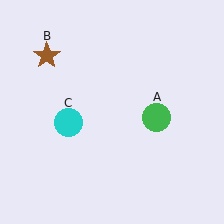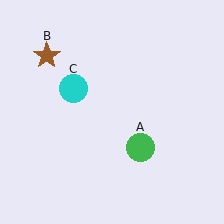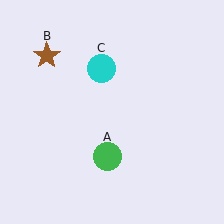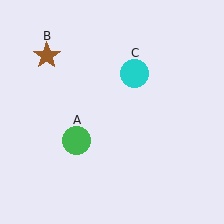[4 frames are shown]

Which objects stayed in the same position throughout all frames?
Brown star (object B) remained stationary.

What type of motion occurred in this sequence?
The green circle (object A), cyan circle (object C) rotated clockwise around the center of the scene.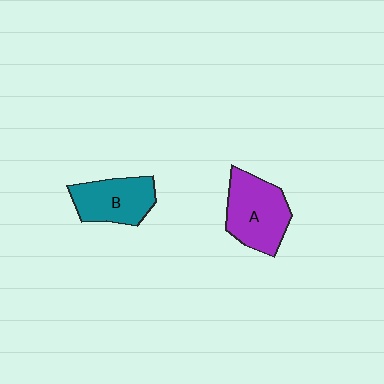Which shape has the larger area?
Shape A (purple).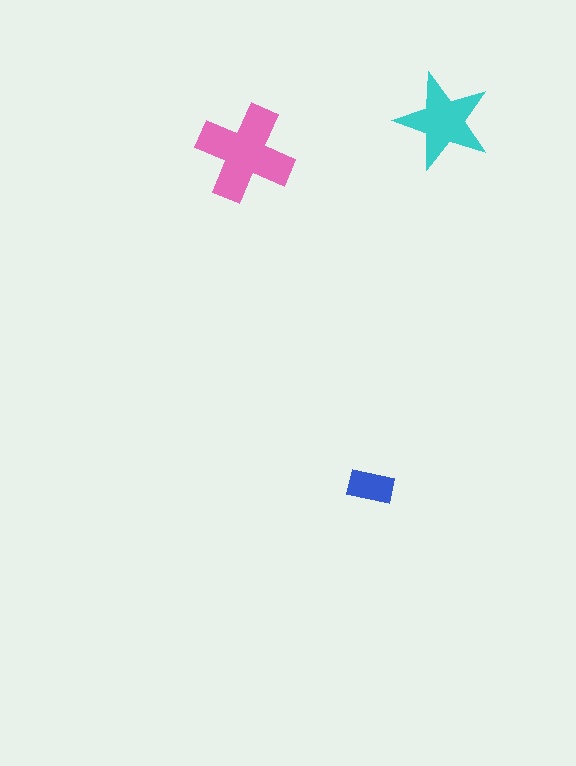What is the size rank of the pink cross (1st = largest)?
1st.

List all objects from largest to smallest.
The pink cross, the cyan star, the blue rectangle.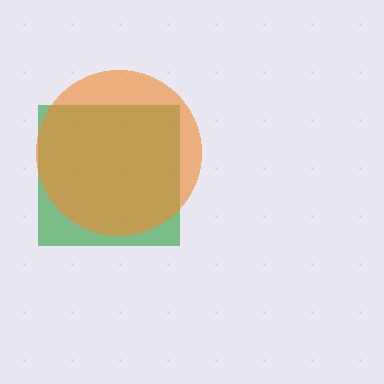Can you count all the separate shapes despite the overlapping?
Yes, there are 2 separate shapes.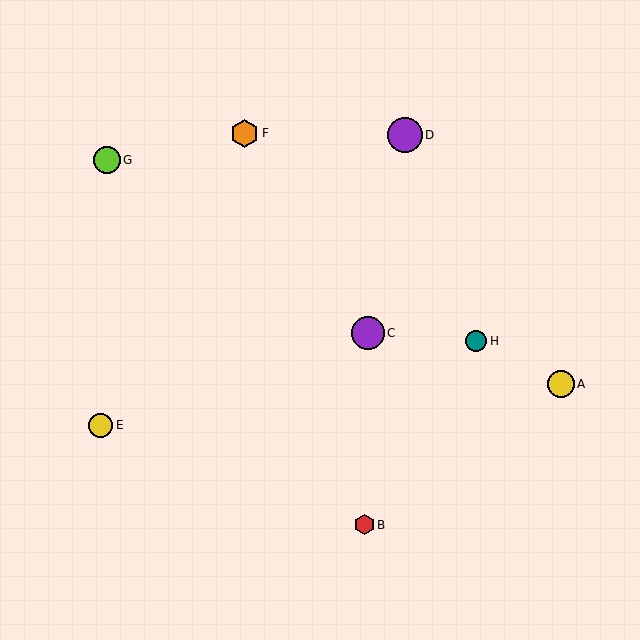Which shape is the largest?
The purple circle (labeled D) is the largest.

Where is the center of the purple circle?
The center of the purple circle is at (405, 135).